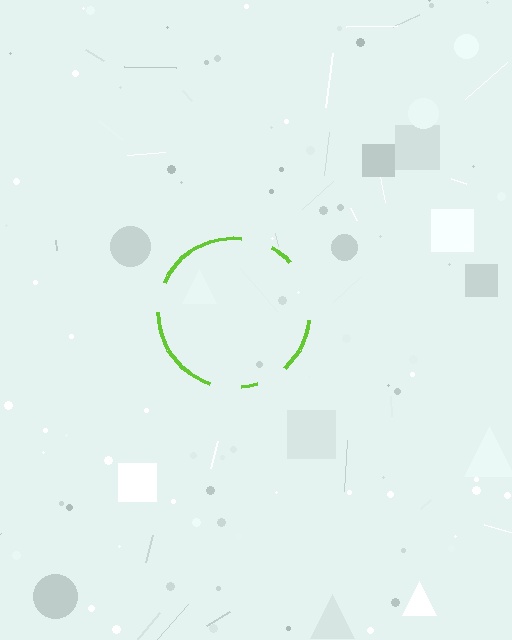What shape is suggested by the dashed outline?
The dashed outline suggests a circle.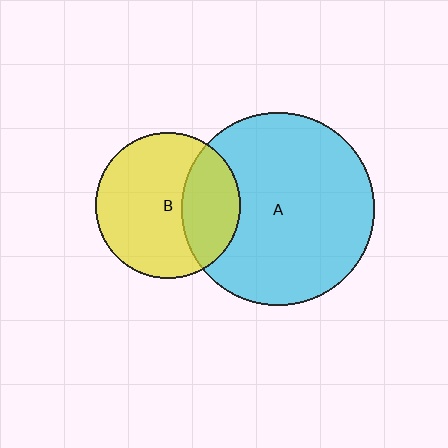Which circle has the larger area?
Circle A (cyan).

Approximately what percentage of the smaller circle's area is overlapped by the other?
Approximately 30%.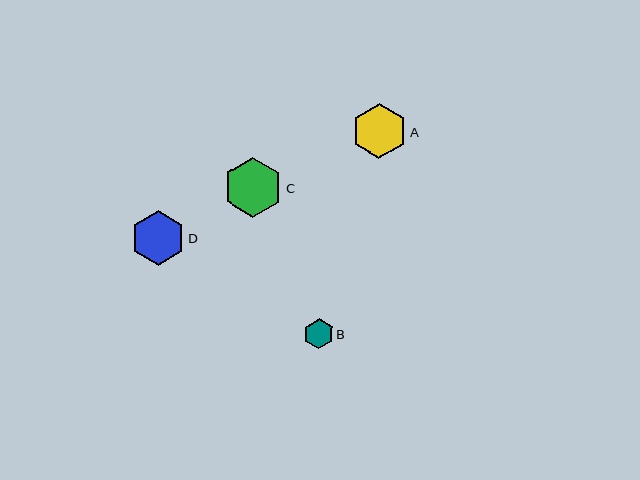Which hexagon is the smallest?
Hexagon B is the smallest with a size of approximately 30 pixels.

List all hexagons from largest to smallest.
From largest to smallest: C, A, D, B.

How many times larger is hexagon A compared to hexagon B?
Hexagon A is approximately 1.9 times the size of hexagon B.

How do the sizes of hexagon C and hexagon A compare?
Hexagon C and hexagon A are approximately the same size.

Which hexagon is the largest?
Hexagon C is the largest with a size of approximately 60 pixels.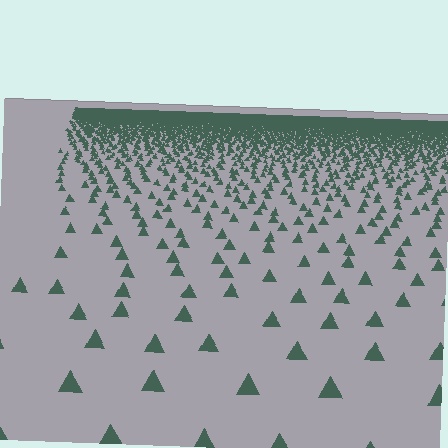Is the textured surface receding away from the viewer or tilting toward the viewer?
The surface is receding away from the viewer. Texture elements get smaller and denser toward the top.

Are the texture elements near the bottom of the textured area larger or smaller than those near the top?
Larger. Near the bottom, elements are closer to the viewer and appear at a bigger on-screen size.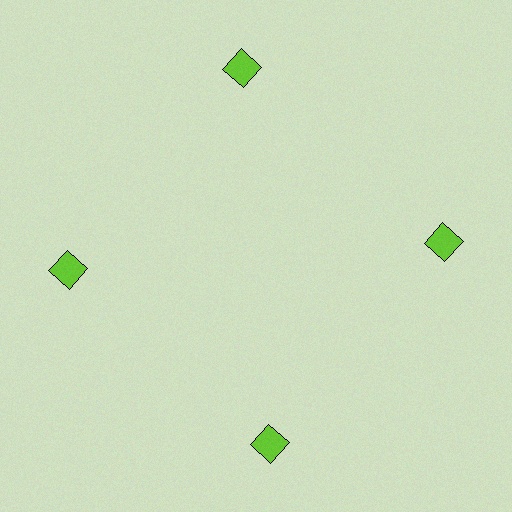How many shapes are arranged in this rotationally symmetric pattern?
There are 4 shapes, arranged in 4 groups of 1.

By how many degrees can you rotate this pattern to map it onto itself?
The pattern maps onto itself every 90 degrees of rotation.